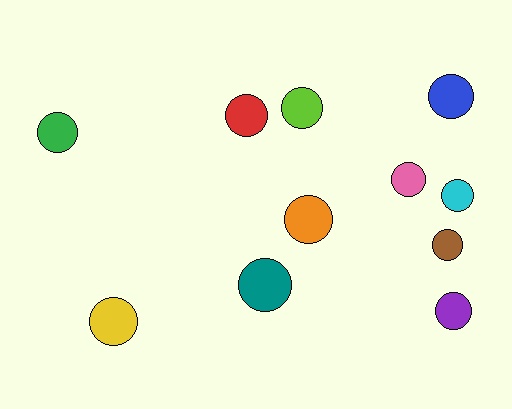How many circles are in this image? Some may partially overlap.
There are 11 circles.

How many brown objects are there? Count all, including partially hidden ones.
There is 1 brown object.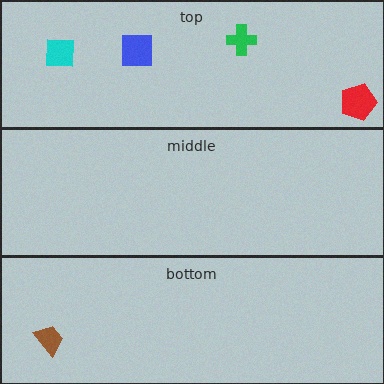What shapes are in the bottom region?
The brown trapezoid.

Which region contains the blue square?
The top region.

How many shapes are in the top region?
4.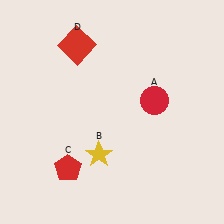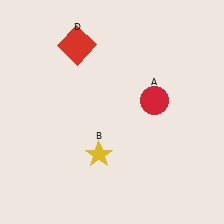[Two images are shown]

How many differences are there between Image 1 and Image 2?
There is 1 difference between the two images.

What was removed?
The red pentagon (C) was removed in Image 2.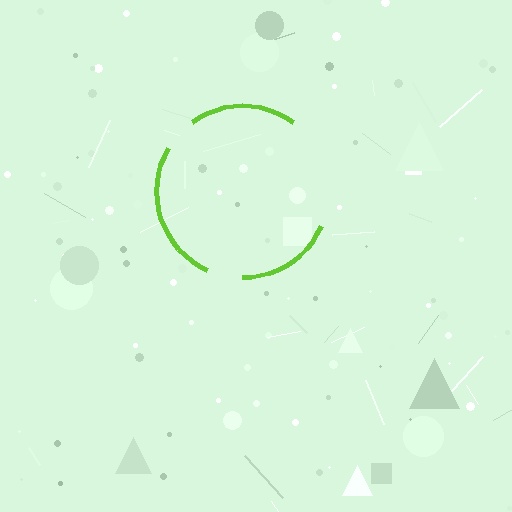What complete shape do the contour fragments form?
The contour fragments form a circle.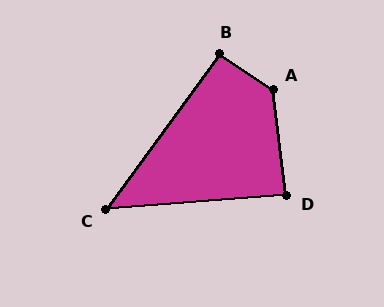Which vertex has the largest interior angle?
A, at approximately 131 degrees.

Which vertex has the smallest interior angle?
C, at approximately 49 degrees.